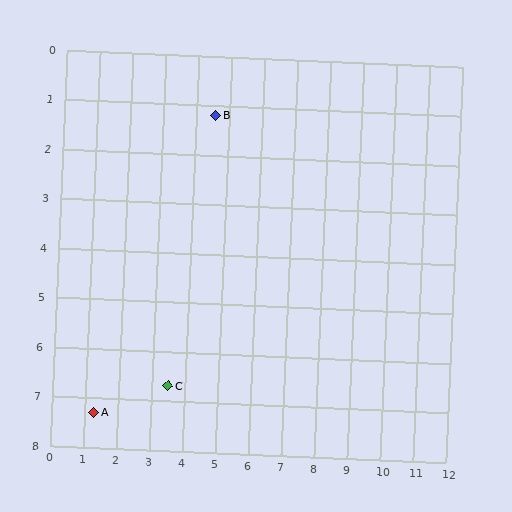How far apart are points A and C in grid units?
Points A and C are about 2.3 grid units apart.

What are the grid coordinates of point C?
Point C is at approximately (3.5, 6.7).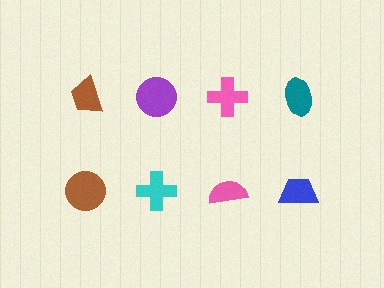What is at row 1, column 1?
A brown trapezoid.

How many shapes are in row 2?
4 shapes.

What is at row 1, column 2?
A purple circle.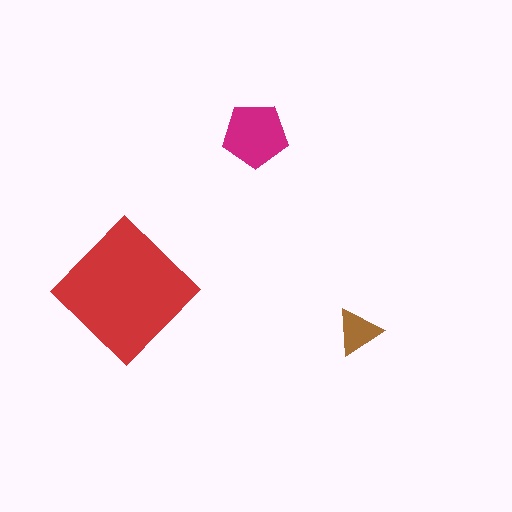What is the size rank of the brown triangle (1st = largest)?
3rd.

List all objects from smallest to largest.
The brown triangle, the magenta pentagon, the red diamond.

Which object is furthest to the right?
The brown triangle is rightmost.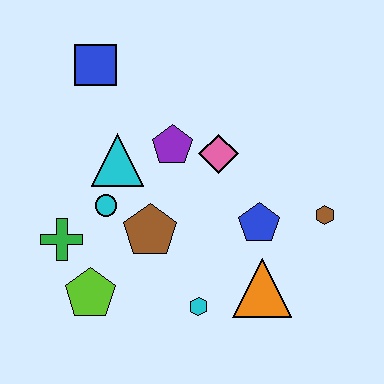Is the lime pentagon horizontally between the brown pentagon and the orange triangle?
No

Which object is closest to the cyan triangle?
The cyan circle is closest to the cyan triangle.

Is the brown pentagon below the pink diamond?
Yes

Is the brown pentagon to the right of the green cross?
Yes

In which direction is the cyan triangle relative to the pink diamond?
The cyan triangle is to the left of the pink diamond.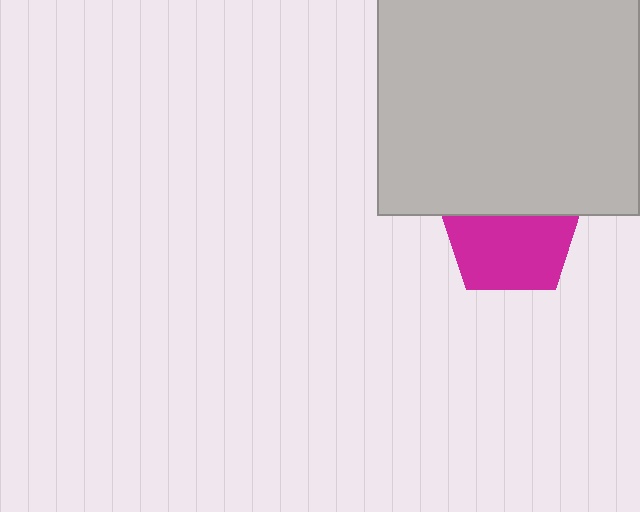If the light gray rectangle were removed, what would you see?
You would see the complete magenta pentagon.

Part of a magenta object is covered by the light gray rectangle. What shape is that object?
It is a pentagon.